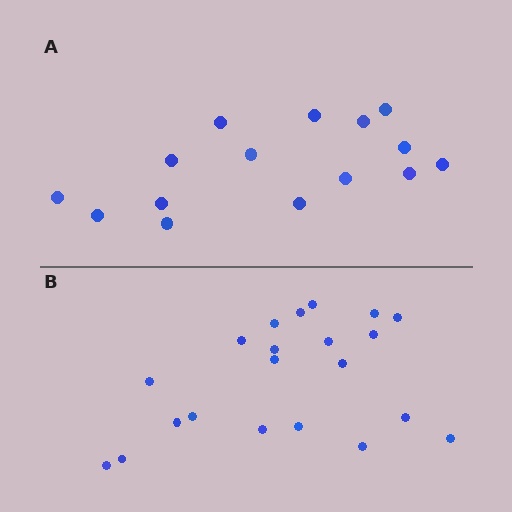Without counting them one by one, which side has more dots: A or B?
Region B (the bottom region) has more dots.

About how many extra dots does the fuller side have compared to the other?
Region B has about 6 more dots than region A.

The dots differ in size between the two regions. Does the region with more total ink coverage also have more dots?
No. Region A has more total ink coverage because its dots are larger, but region B actually contains more individual dots. Total area can be misleading — the number of items is what matters here.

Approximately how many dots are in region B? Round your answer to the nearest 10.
About 20 dots. (The exact count is 21, which rounds to 20.)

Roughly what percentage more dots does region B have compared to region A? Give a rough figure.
About 40% more.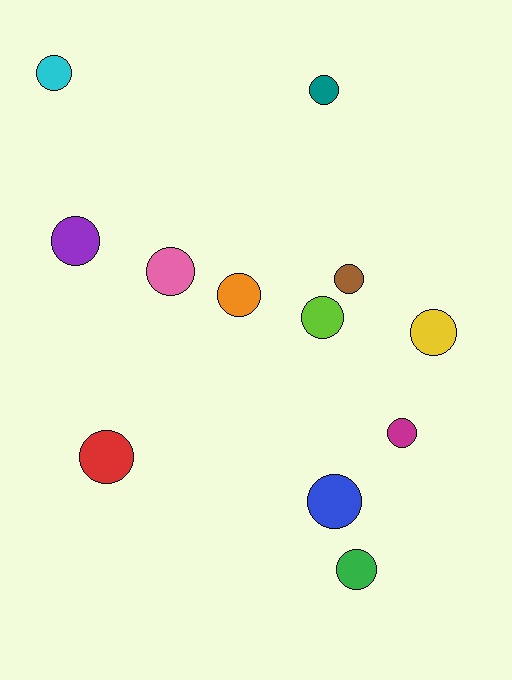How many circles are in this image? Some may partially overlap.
There are 12 circles.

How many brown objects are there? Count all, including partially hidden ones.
There is 1 brown object.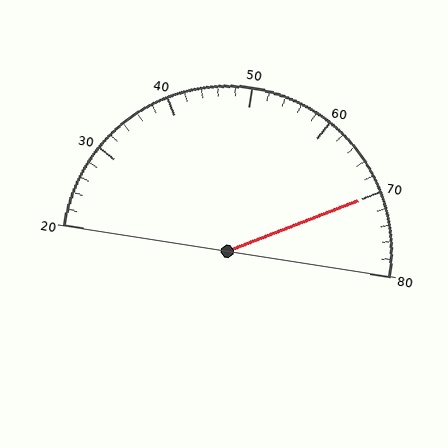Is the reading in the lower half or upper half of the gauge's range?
The reading is in the upper half of the range (20 to 80).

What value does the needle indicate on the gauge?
The needle indicates approximately 70.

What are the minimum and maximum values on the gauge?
The gauge ranges from 20 to 80.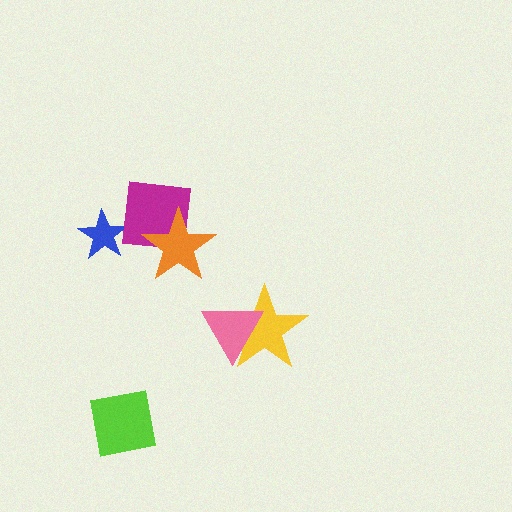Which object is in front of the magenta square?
The orange star is in front of the magenta square.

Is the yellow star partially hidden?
Yes, it is partially covered by another shape.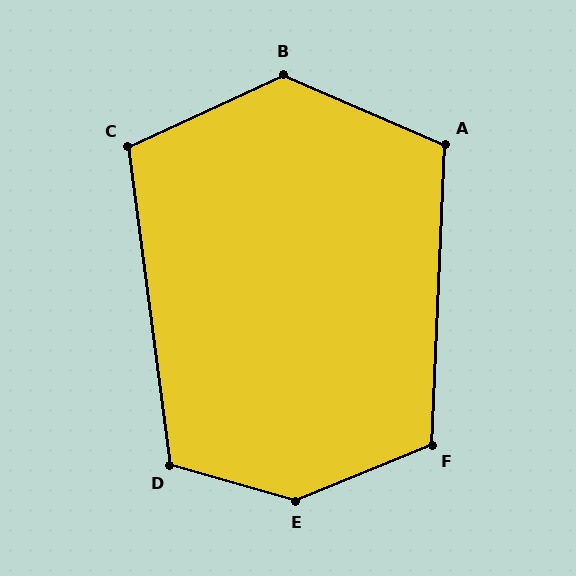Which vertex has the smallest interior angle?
C, at approximately 107 degrees.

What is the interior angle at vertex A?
Approximately 111 degrees (obtuse).